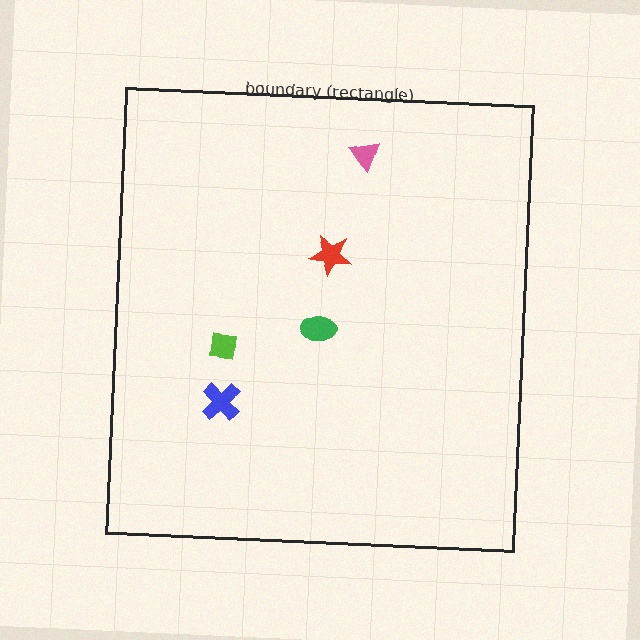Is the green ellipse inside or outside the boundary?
Inside.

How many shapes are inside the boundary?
5 inside, 0 outside.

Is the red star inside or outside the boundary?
Inside.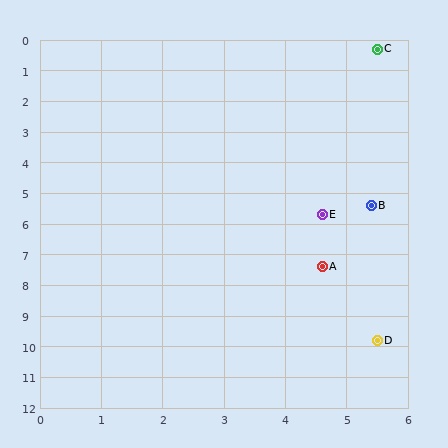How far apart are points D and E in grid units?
Points D and E are about 4.2 grid units apart.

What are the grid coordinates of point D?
Point D is at approximately (5.5, 9.8).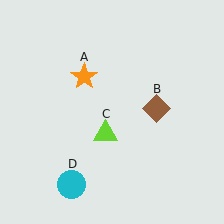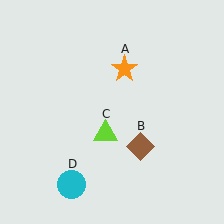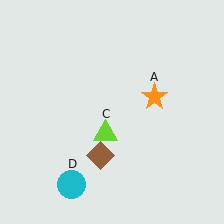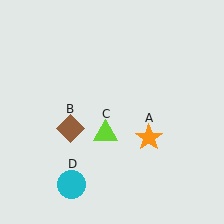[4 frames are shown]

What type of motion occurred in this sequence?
The orange star (object A), brown diamond (object B) rotated clockwise around the center of the scene.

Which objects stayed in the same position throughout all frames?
Lime triangle (object C) and cyan circle (object D) remained stationary.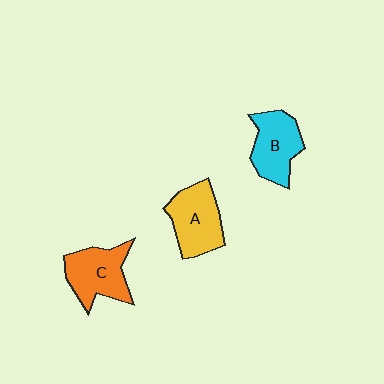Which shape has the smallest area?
Shape B (cyan).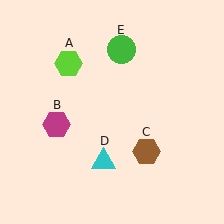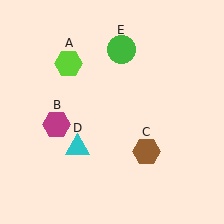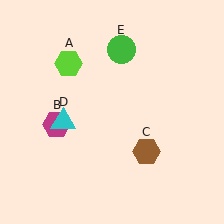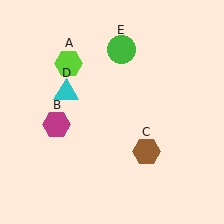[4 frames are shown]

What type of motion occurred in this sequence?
The cyan triangle (object D) rotated clockwise around the center of the scene.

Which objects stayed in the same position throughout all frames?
Lime hexagon (object A) and magenta hexagon (object B) and brown hexagon (object C) and green circle (object E) remained stationary.